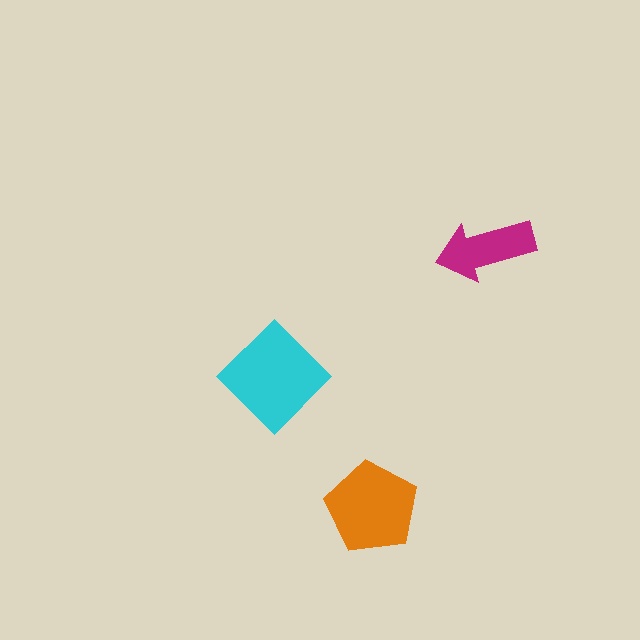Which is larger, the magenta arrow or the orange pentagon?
The orange pentagon.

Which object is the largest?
The cyan diamond.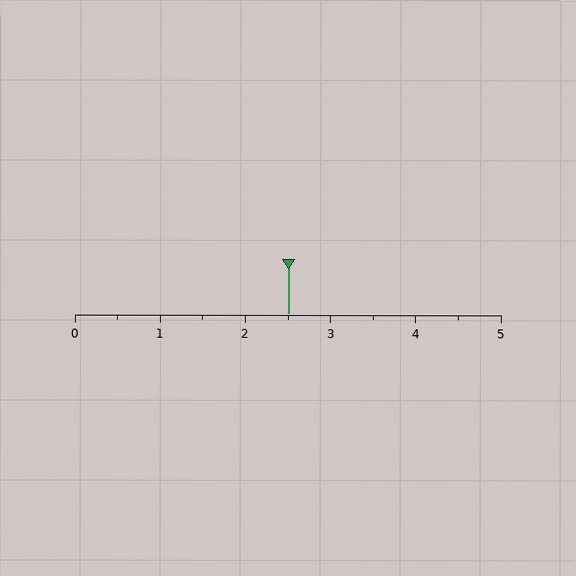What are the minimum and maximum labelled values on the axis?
The axis runs from 0 to 5.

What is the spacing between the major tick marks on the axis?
The major ticks are spaced 1 apart.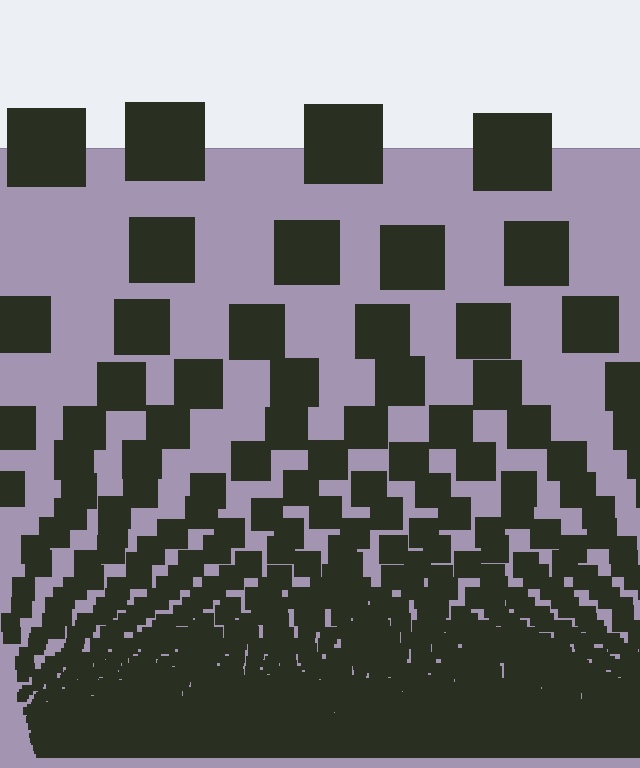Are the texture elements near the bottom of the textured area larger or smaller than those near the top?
Smaller. The gradient is inverted — elements near the bottom are smaller and denser.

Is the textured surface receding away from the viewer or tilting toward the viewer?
The surface appears to tilt toward the viewer. Texture elements get larger and sparser toward the top.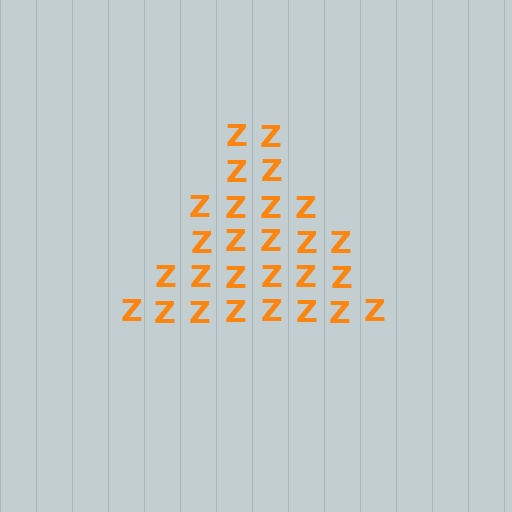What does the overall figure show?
The overall figure shows a triangle.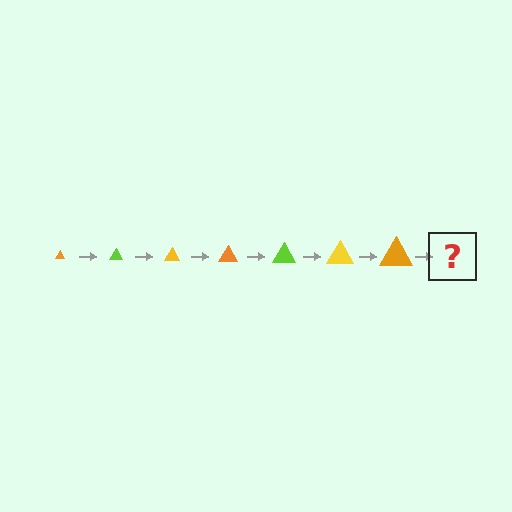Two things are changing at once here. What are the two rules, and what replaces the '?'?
The two rules are that the triangle grows larger each step and the color cycles through orange, lime, and yellow. The '?' should be a lime triangle, larger than the previous one.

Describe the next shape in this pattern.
It should be a lime triangle, larger than the previous one.